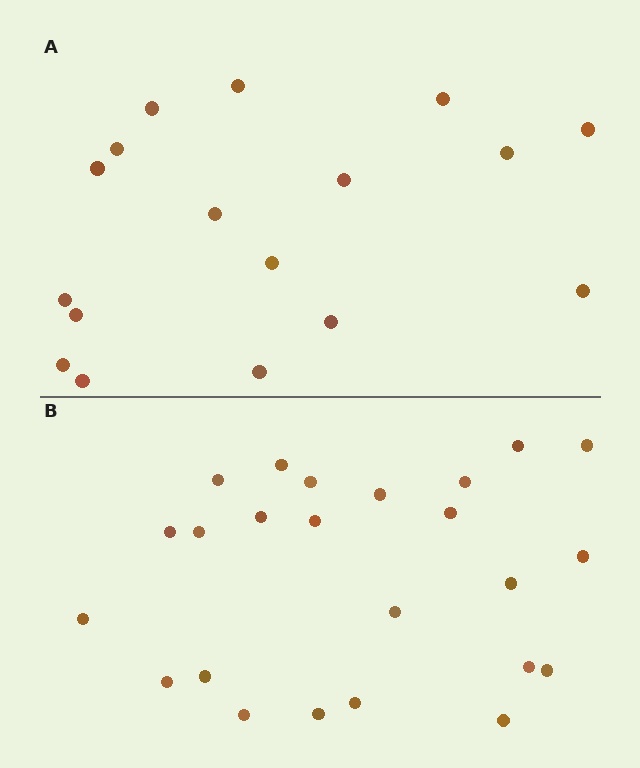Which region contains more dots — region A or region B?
Region B (the bottom region) has more dots.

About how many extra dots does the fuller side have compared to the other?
Region B has roughly 8 or so more dots than region A.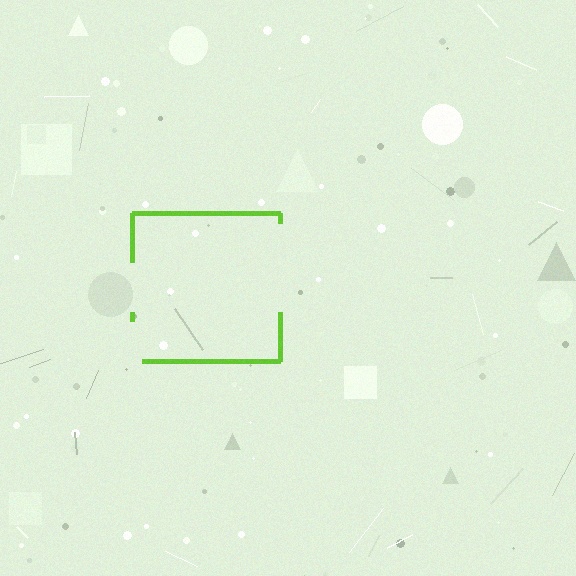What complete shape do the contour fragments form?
The contour fragments form a square.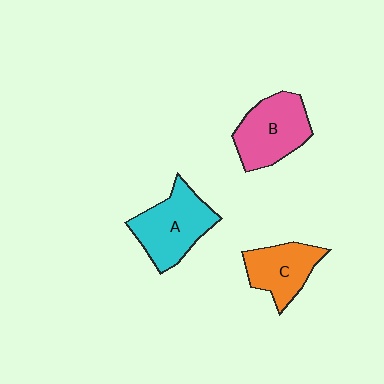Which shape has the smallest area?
Shape C (orange).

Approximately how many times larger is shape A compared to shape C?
Approximately 1.3 times.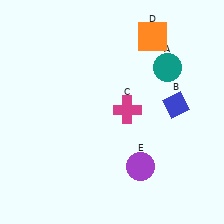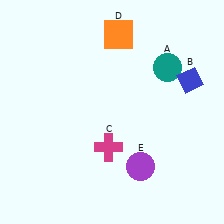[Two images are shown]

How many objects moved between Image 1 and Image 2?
3 objects moved between the two images.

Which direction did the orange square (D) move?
The orange square (D) moved left.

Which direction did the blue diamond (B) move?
The blue diamond (B) moved up.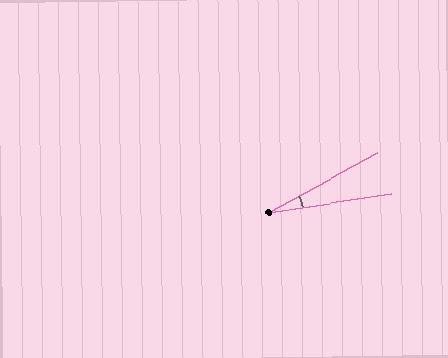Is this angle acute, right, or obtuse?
It is acute.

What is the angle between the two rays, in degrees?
Approximately 20 degrees.